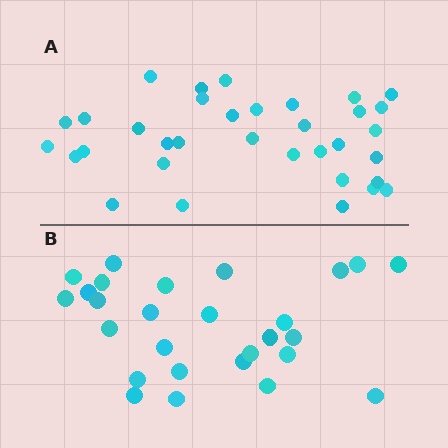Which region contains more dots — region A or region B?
Region A (the top region) has more dots.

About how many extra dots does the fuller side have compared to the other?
Region A has roughly 8 or so more dots than region B.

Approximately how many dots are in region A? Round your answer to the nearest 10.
About 30 dots. (The exact count is 34, which rounds to 30.)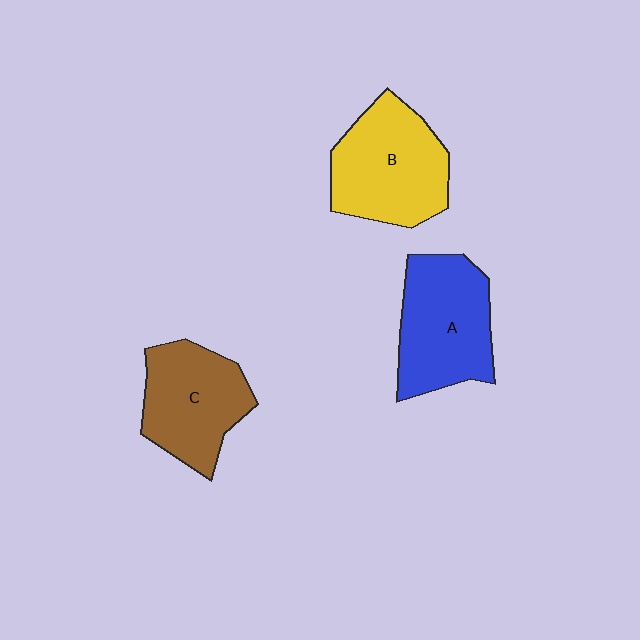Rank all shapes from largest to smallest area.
From largest to smallest: B (yellow), A (blue), C (brown).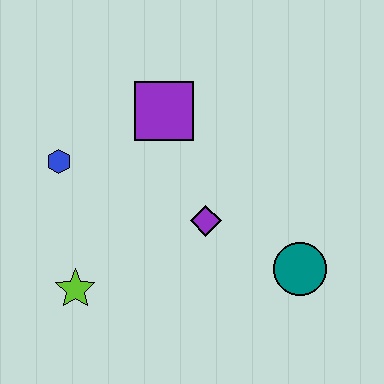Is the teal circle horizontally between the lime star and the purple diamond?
No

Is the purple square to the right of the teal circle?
No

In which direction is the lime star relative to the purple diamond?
The lime star is to the left of the purple diamond.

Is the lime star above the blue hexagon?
No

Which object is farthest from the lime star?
The teal circle is farthest from the lime star.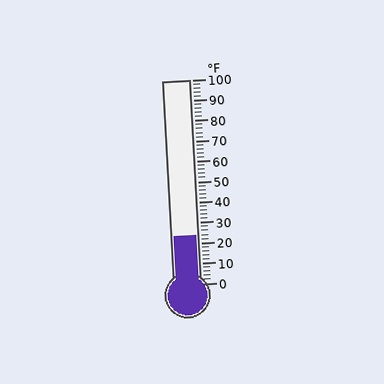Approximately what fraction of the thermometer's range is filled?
The thermometer is filled to approximately 25% of its range.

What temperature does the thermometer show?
The thermometer shows approximately 24°F.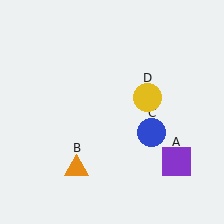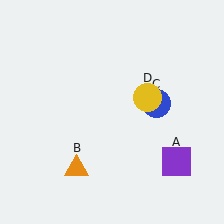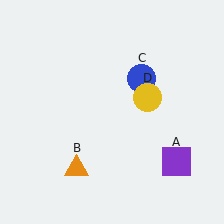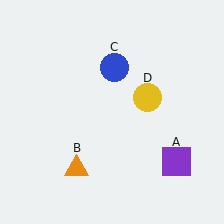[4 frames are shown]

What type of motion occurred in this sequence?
The blue circle (object C) rotated counterclockwise around the center of the scene.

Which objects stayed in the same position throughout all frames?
Purple square (object A) and orange triangle (object B) and yellow circle (object D) remained stationary.